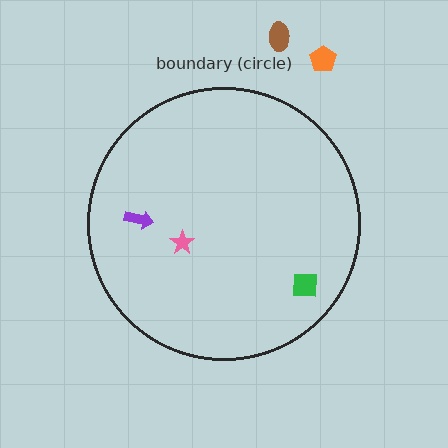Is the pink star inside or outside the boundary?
Inside.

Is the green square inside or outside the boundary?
Inside.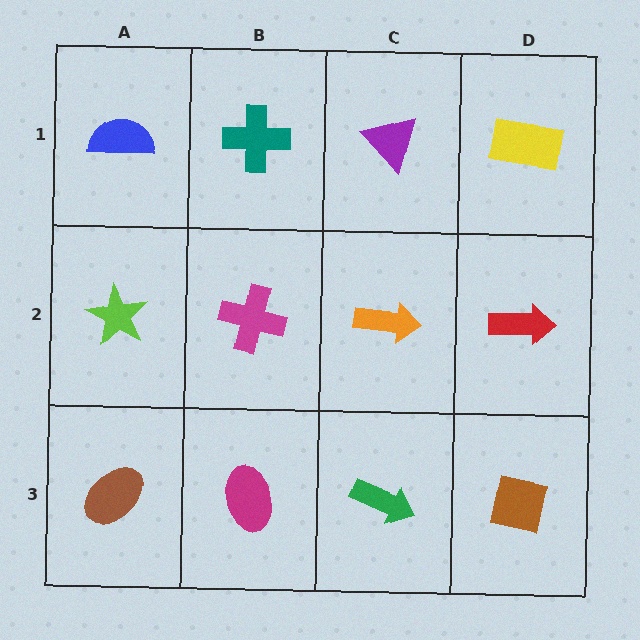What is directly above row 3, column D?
A red arrow.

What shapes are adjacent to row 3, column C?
An orange arrow (row 2, column C), a magenta ellipse (row 3, column B), a brown square (row 3, column D).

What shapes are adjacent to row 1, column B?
A magenta cross (row 2, column B), a blue semicircle (row 1, column A), a purple triangle (row 1, column C).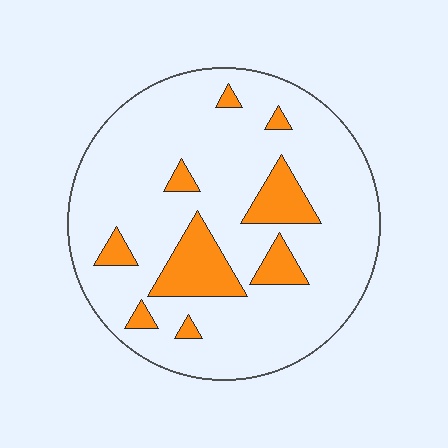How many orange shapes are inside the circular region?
9.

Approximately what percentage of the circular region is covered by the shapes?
Approximately 15%.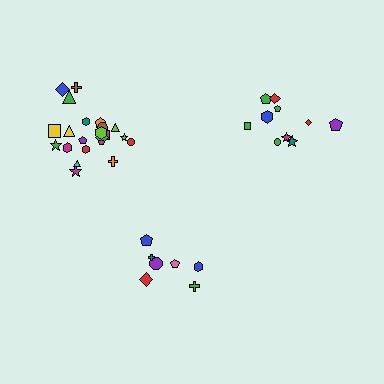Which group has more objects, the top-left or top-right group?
The top-left group.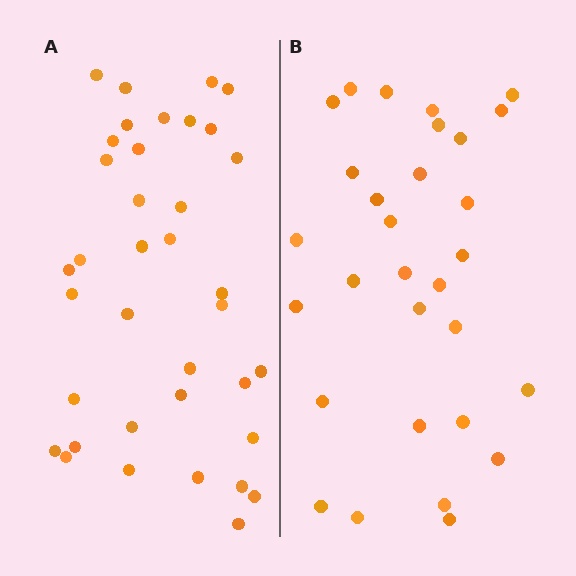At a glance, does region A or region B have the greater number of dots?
Region A (the left region) has more dots.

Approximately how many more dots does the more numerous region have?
Region A has roughly 8 or so more dots than region B.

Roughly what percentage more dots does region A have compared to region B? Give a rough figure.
About 25% more.